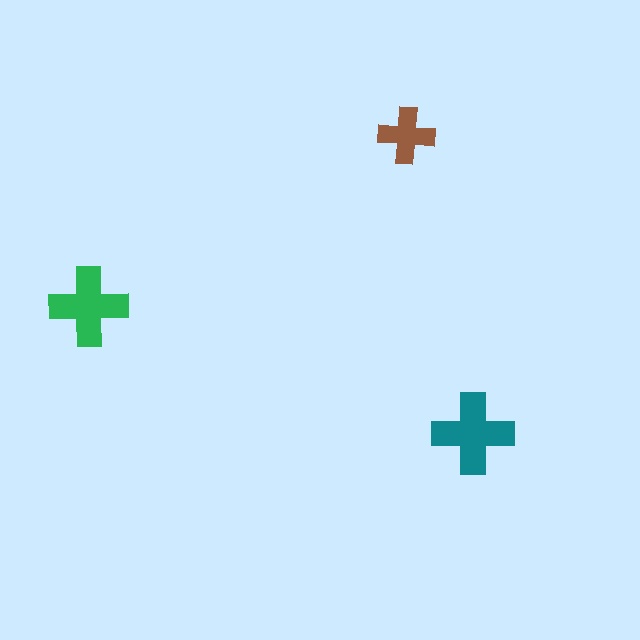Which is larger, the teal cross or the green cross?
The teal one.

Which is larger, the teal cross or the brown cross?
The teal one.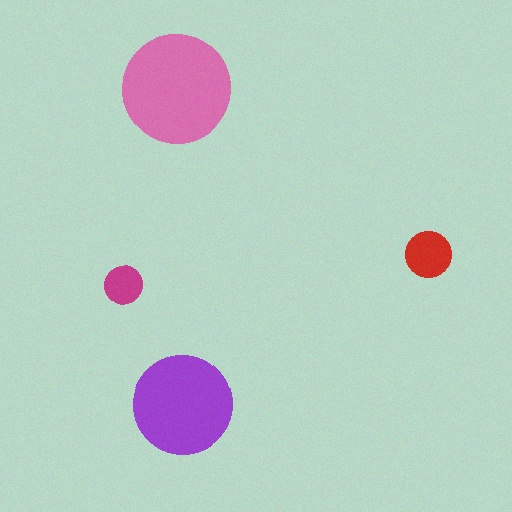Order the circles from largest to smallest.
the pink one, the purple one, the red one, the magenta one.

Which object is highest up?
The pink circle is topmost.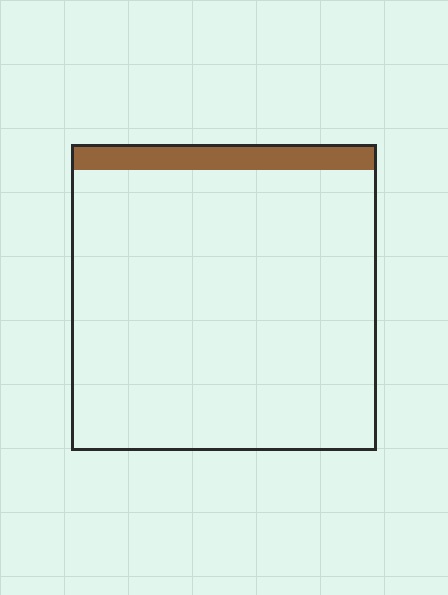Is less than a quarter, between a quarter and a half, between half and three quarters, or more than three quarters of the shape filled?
Less than a quarter.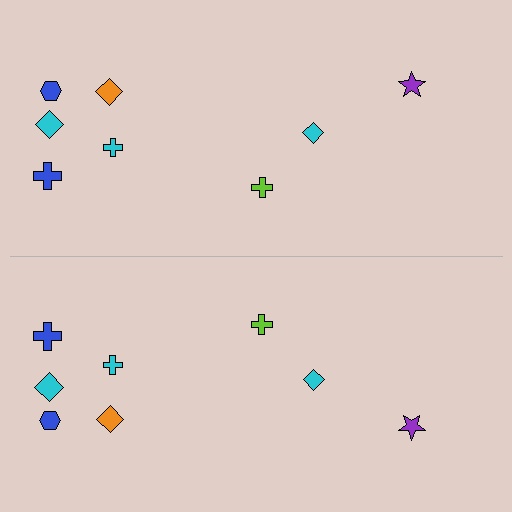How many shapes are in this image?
There are 16 shapes in this image.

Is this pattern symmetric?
Yes, this pattern has bilateral (reflection) symmetry.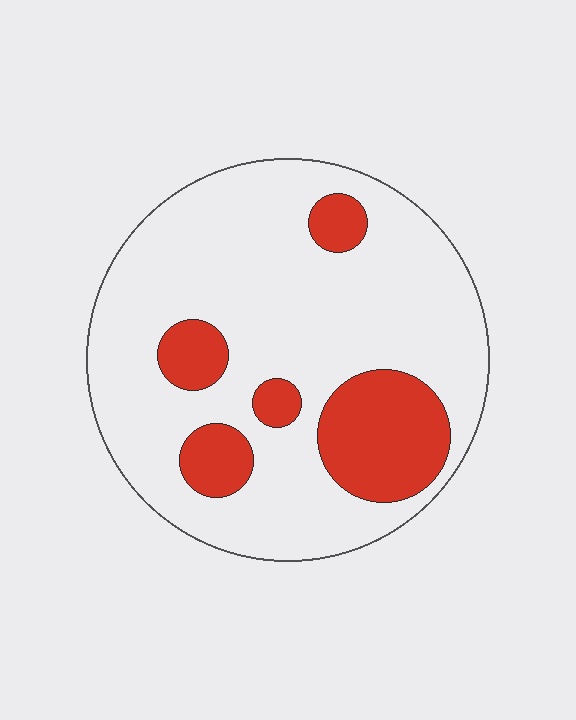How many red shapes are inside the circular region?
5.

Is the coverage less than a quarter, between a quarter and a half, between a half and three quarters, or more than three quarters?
Less than a quarter.